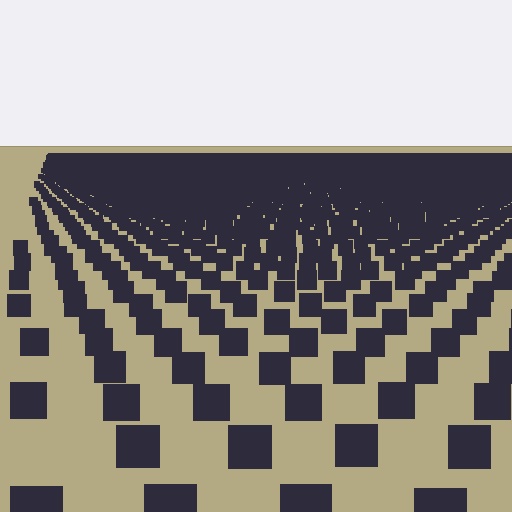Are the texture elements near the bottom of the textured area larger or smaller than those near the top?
Larger. Near the bottom, elements are closer to the viewer and appear at a bigger on-screen size.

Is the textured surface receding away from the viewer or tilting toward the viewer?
The surface is receding away from the viewer. Texture elements get smaller and denser toward the top.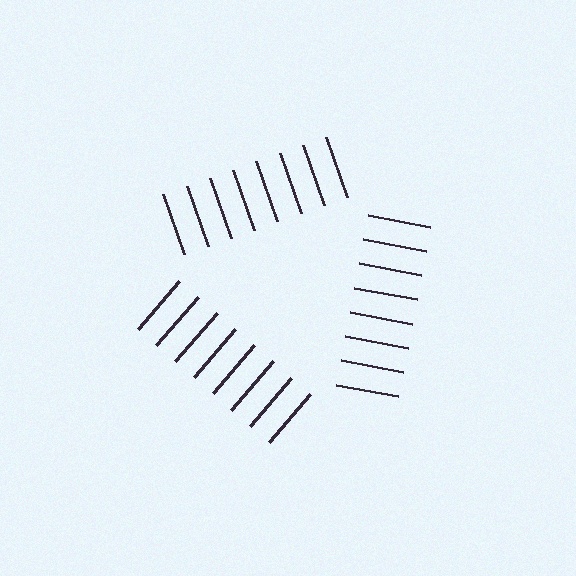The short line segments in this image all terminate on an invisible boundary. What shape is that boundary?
An illusory triangle — the line segments terminate on its edges but no continuous stroke is drawn.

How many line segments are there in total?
24 — 8 along each of the 3 edges.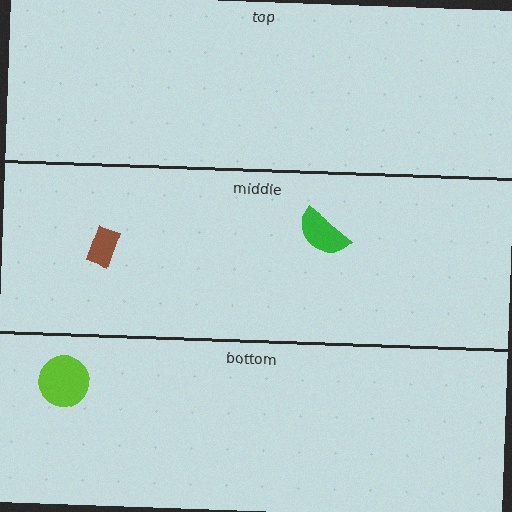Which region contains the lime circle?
The bottom region.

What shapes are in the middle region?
The brown rectangle, the green semicircle.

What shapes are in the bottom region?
The lime circle.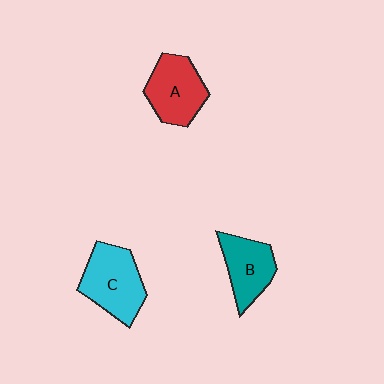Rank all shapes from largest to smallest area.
From largest to smallest: C (cyan), A (red), B (teal).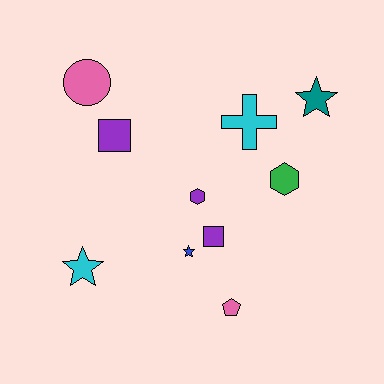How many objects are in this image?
There are 10 objects.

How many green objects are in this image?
There is 1 green object.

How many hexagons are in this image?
There are 2 hexagons.